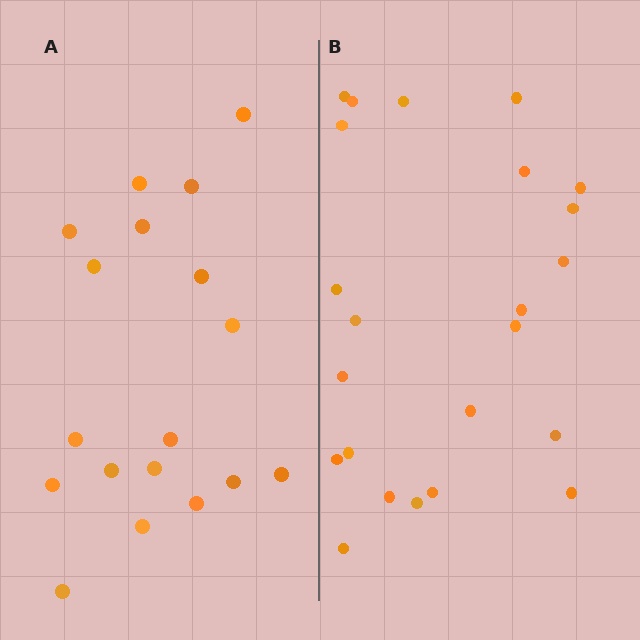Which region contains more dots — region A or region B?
Region B (the right region) has more dots.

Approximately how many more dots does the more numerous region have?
Region B has about 5 more dots than region A.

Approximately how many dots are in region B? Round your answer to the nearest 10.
About 20 dots. (The exact count is 23, which rounds to 20.)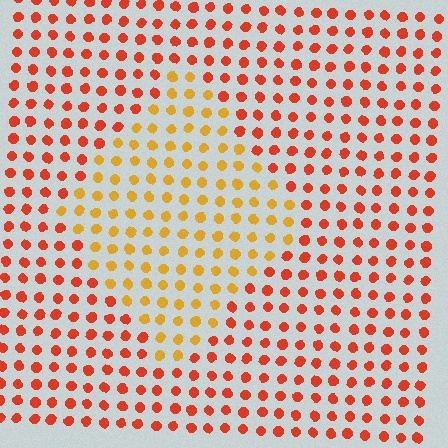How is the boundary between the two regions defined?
The boundary is defined purely by a slight shift in hue (about 35 degrees). Spacing, size, and orientation are identical on both sides.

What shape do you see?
I see a diamond.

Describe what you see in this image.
The image is filled with small red elements in a uniform arrangement. A diamond-shaped region is visible where the elements are tinted to a slightly different hue, forming a subtle color boundary.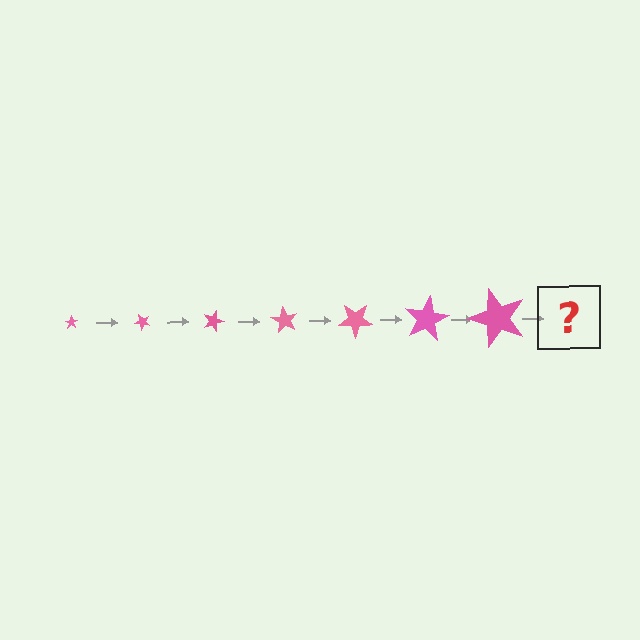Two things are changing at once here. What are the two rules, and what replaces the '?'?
The two rules are that the star grows larger each step and it rotates 45 degrees each step. The '?' should be a star, larger than the previous one and rotated 315 degrees from the start.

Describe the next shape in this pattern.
It should be a star, larger than the previous one and rotated 315 degrees from the start.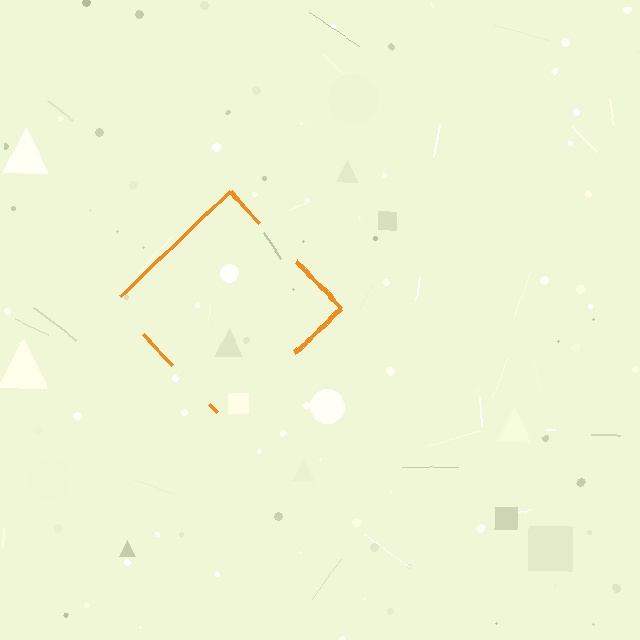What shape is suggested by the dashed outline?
The dashed outline suggests a diamond.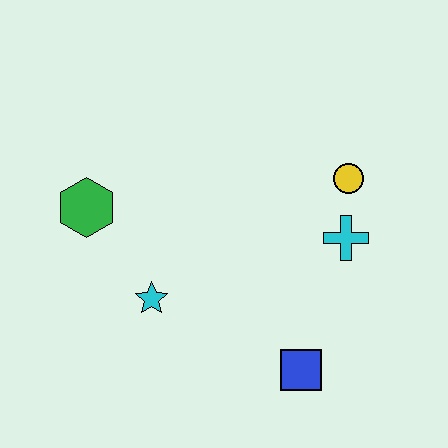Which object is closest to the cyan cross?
The yellow circle is closest to the cyan cross.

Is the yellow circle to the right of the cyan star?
Yes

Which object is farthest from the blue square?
The green hexagon is farthest from the blue square.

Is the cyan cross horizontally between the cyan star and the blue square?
No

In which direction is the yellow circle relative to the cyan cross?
The yellow circle is above the cyan cross.